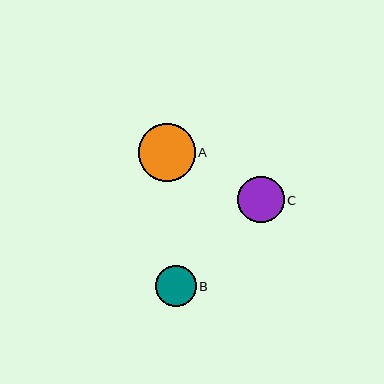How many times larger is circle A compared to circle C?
Circle A is approximately 1.2 times the size of circle C.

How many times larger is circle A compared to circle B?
Circle A is approximately 1.4 times the size of circle B.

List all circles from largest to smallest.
From largest to smallest: A, C, B.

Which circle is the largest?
Circle A is the largest with a size of approximately 57 pixels.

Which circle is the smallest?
Circle B is the smallest with a size of approximately 41 pixels.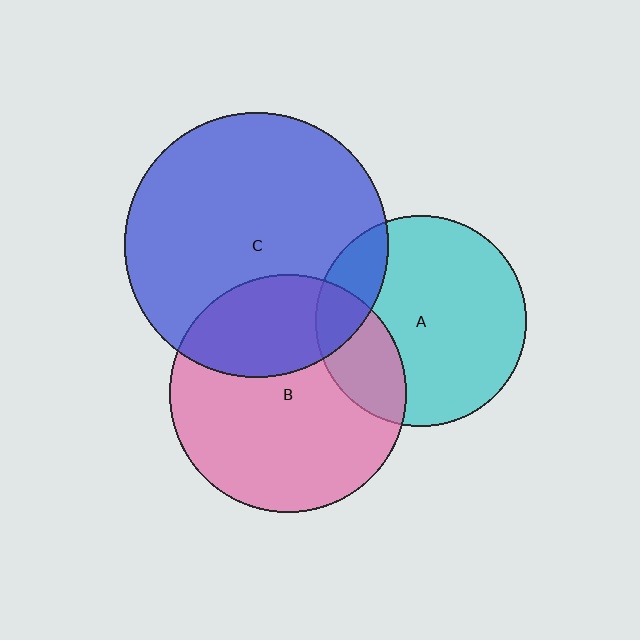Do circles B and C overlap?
Yes.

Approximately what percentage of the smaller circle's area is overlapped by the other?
Approximately 30%.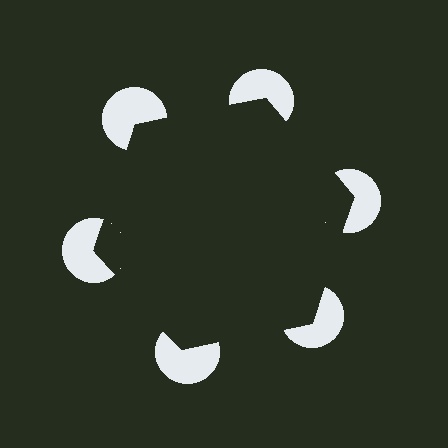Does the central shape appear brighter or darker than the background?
It typically appears slightly darker than the background, even though no actual brightness change is drawn.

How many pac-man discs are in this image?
There are 6 — one at each vertex of the illusory hexagon.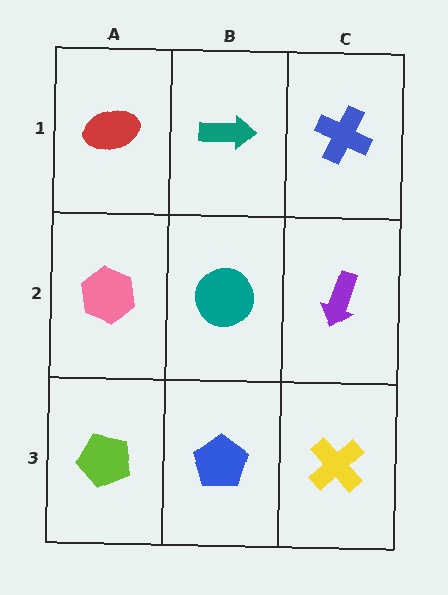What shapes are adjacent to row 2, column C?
A blue cross (row 1, column C), a yellow cross (row 3, column C), a teal circle (row 2, column B).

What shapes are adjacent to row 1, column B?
A teal circle (row 2, column B), a red ellipse (row 1, column A), a blue cross (row 1, column C).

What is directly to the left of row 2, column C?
A teal circle.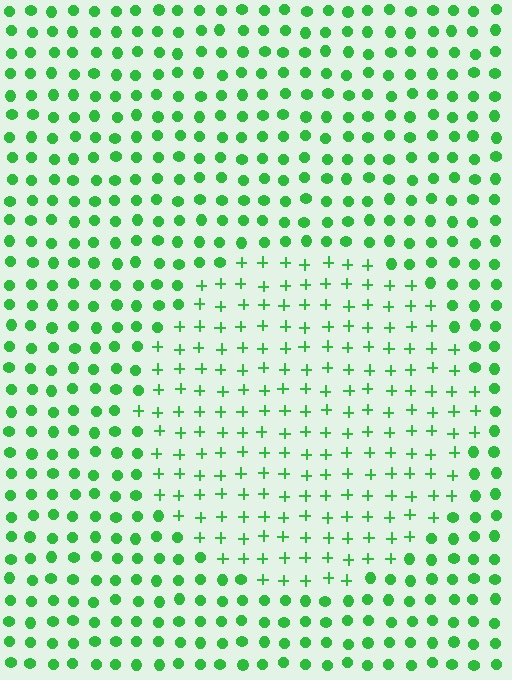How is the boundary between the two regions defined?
The boundary is defined by a change in element shape: plus signs inside vs. circles outside. All elements share the same color and spacing.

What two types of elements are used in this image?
The image uses plus signs inside the circle region and circles outside it.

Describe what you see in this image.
The image is filled with small green elements arranged in a uniform grid. A circle-shaped region contains plus signs, while the surrounding area contains circles. The boundary is defined purely by the change in element shape.